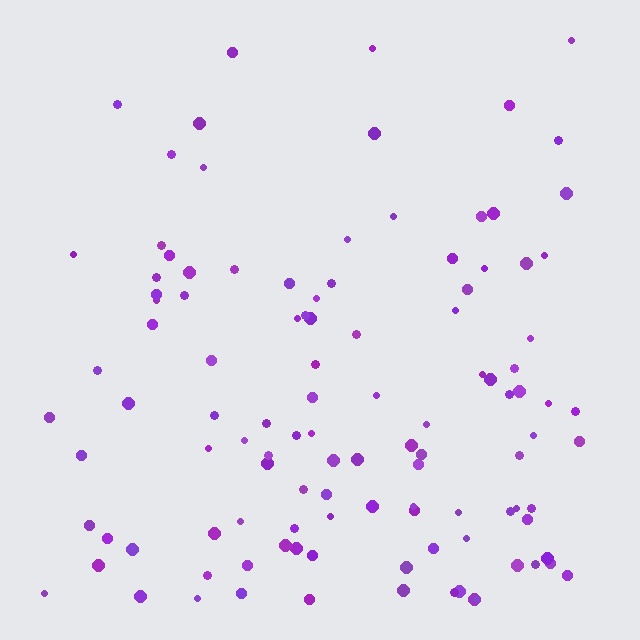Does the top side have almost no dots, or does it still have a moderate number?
Still a moderate number, just noticeably fewer than the bottom.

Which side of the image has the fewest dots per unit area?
The top.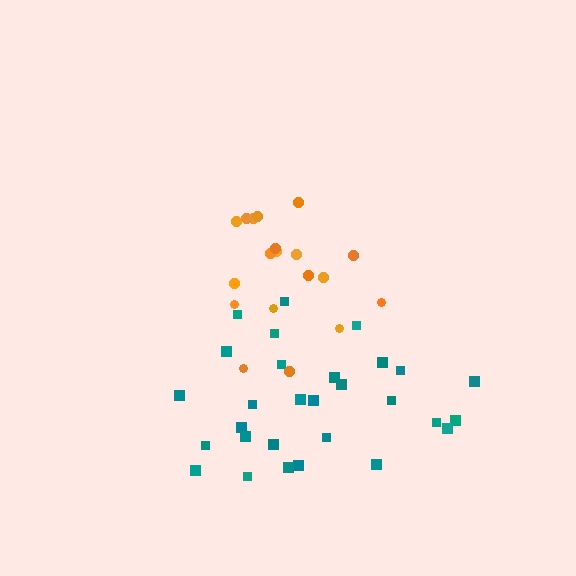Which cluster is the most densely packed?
Orange.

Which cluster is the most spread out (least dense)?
Teal.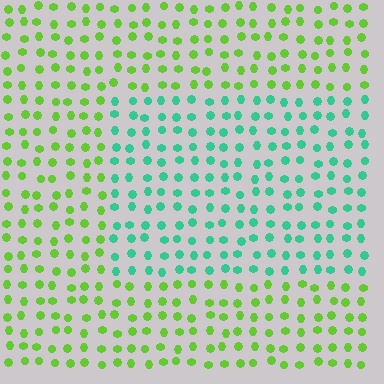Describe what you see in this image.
The image is filled with small lime elements in a uniform arrangement. A rectangle-shaped region is visible where the elements are tinted to a slightly different hue, forming a subtle color boundary.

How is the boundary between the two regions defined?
The boundary is defined purely by a slight shift in hue (about 57 degrees). Spacing, size, and orientation are identical on both sides.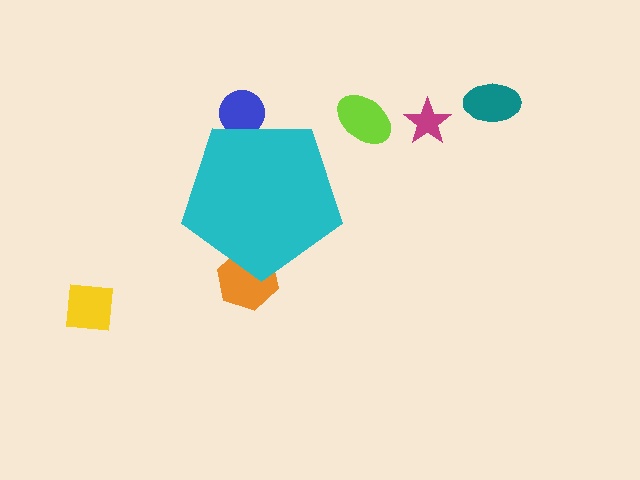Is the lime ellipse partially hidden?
No, the lime ellipse is fully visible.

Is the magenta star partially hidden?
No, the magenta star is fully visible.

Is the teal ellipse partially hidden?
No, the teal ellipse is fully visible.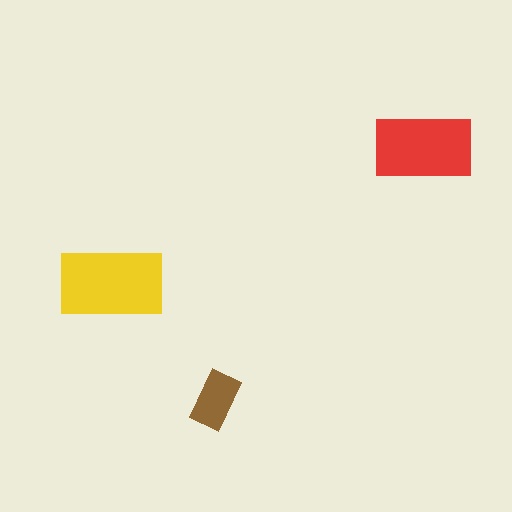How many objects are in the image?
There are 3 objects in the image.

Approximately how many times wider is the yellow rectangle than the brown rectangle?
About 2 times wider.